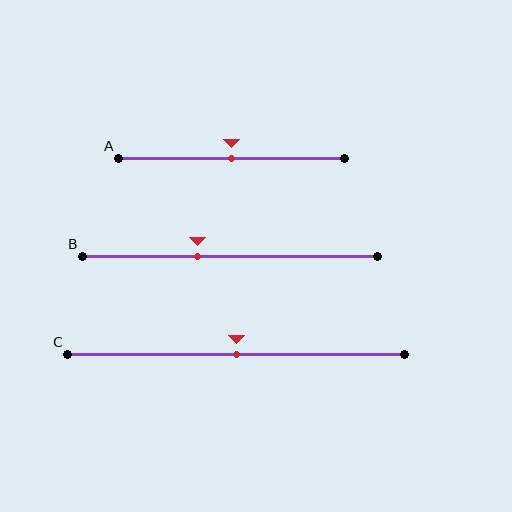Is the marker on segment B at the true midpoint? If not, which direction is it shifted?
No, the marker on segment B is shifted to the left by about 11% of the segment length.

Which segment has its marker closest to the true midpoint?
Segment A has its marker closest to the true midpoint.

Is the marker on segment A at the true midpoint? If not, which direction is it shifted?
Yes, the marker on segment A is at the true midpoint.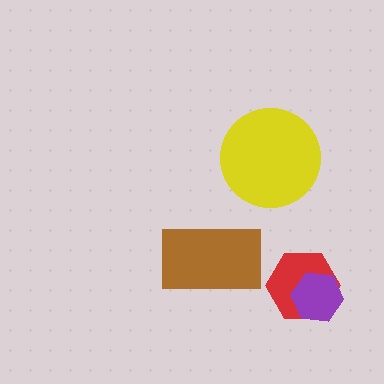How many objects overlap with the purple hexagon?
1 object overlaps with the purple hexagon.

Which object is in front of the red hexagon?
The purple hexagon is in front of the red hexagon.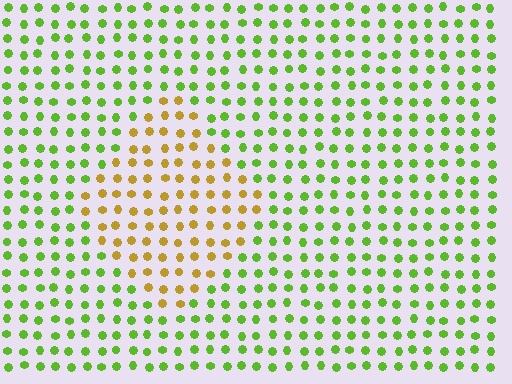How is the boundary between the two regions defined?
The boundary is defined purely by a slight shift in hue (about 54 degrees). Spacing, size, and orientation are identical on both sides.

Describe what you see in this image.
The image is filled with small lime elements in a uniform arrangement. A diamond-shaped region is visible where the elements are tinted to a slightly different hue, forming a subtle color boundary.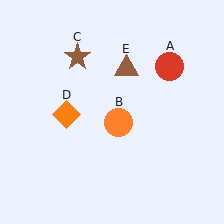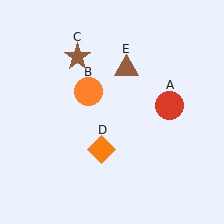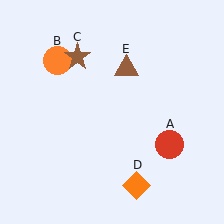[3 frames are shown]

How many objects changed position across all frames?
3 objects changed position: red circle (object A), orange circle (object B), orange diamond (object D).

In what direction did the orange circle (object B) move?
The orange circle (object B) moved up and to the left.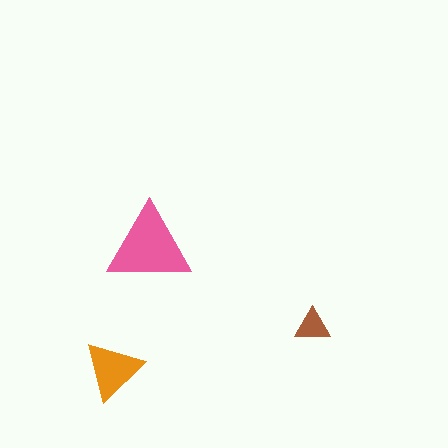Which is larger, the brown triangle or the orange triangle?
The orange one.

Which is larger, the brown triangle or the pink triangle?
The pink one.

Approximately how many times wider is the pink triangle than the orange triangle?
About 1.5 times wider.